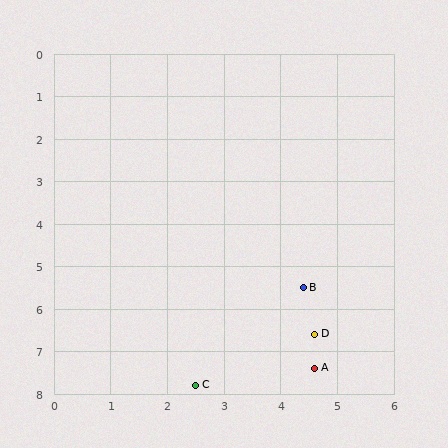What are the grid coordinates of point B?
Point B is at approximately (4.4, 5.5).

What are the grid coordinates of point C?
Point C is at approximately (2.5, 7.8).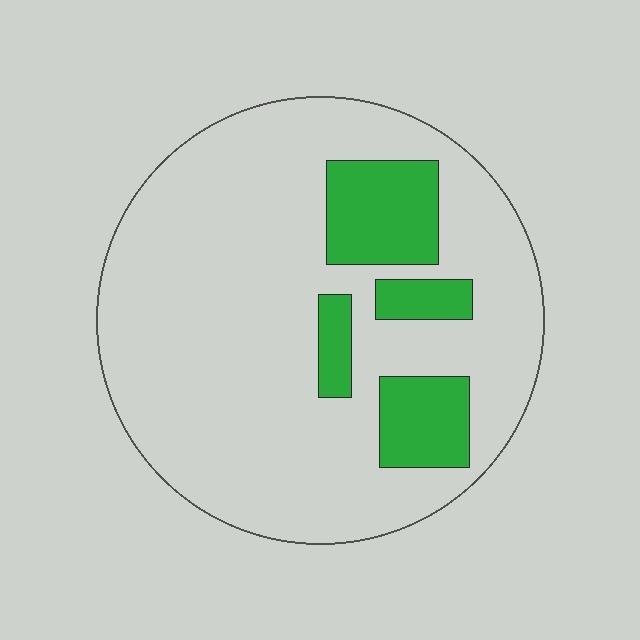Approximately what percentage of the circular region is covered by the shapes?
Approximately 20%.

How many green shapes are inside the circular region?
4.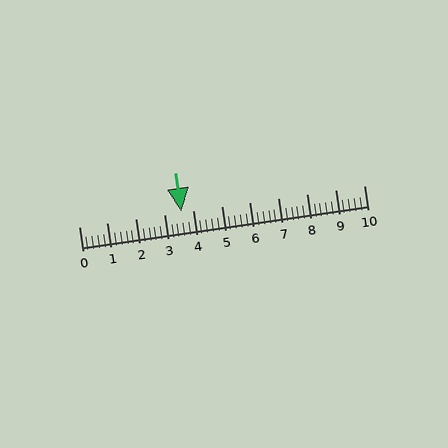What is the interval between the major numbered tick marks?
The major tick marks are spaced 1 units apart.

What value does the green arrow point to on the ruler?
The green arrow points to approximately 3.6.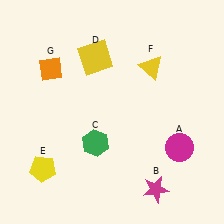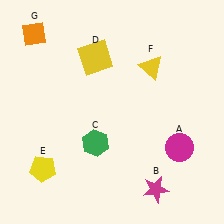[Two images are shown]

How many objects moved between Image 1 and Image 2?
1 object moved between the two images.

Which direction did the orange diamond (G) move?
The orange diamond (G) moved up.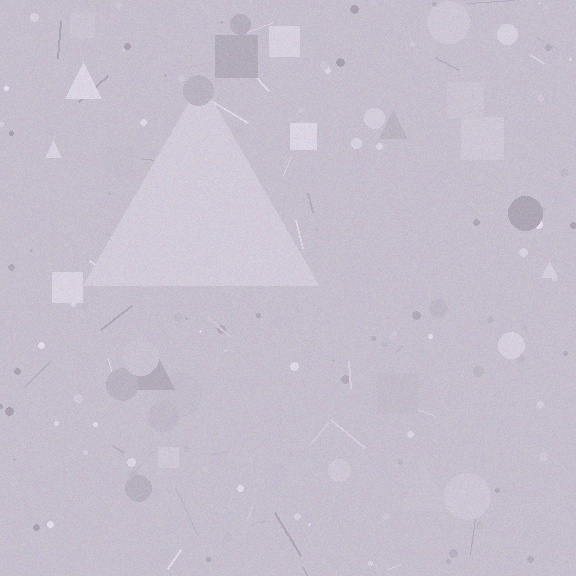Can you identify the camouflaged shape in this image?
The camouflaged shape is a triangle.